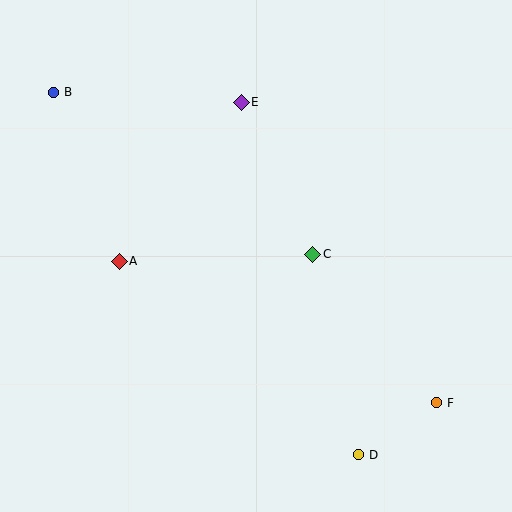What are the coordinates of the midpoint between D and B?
The midpoint between D and B is at (206, 273).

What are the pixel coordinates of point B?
Point B is at (54, 92).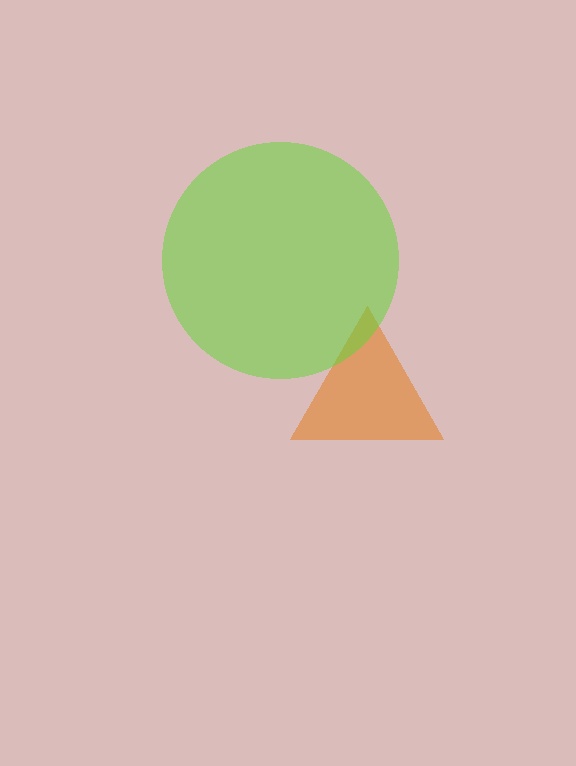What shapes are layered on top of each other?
The layered shapes are: an orange triangle, a lime circle.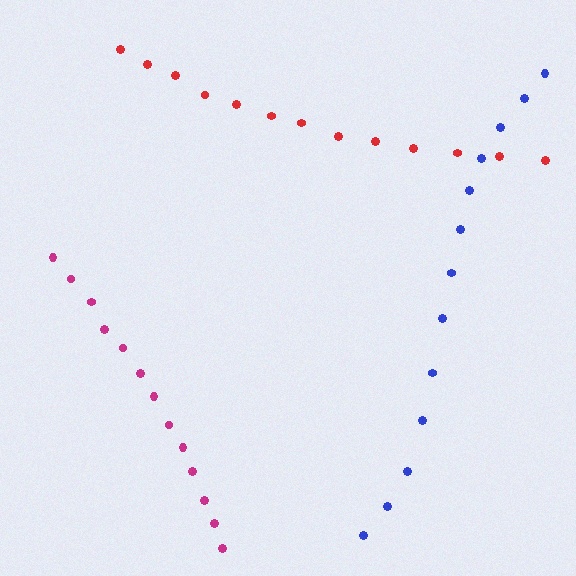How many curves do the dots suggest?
There are 3 distinct paths.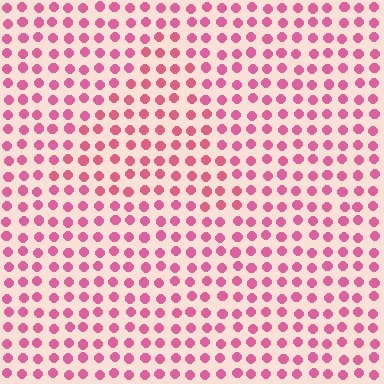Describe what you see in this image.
The image is filled with small pink elements in a uniform arrangement. A triangle-shaped region is visible where the elements are tinted to a slightly different hue, forming a subtle color boundary.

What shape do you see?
I see a triangle.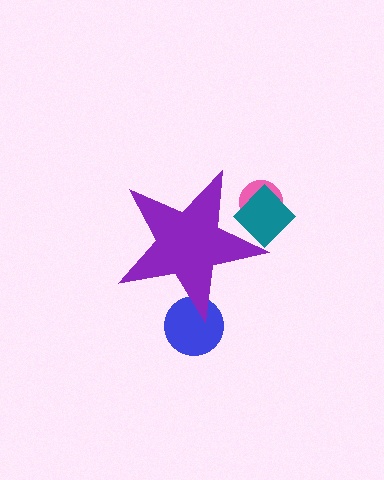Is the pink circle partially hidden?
Yes, the pink circle is partially hidden behind the purple star.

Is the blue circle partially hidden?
Yes, the blue circle is partially hidden behind the purple star.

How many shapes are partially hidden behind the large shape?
3 shapes are partially hidden.